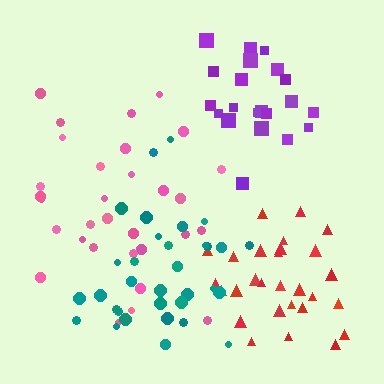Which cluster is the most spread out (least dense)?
Pink.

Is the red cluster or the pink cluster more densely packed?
Red.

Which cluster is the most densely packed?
Red.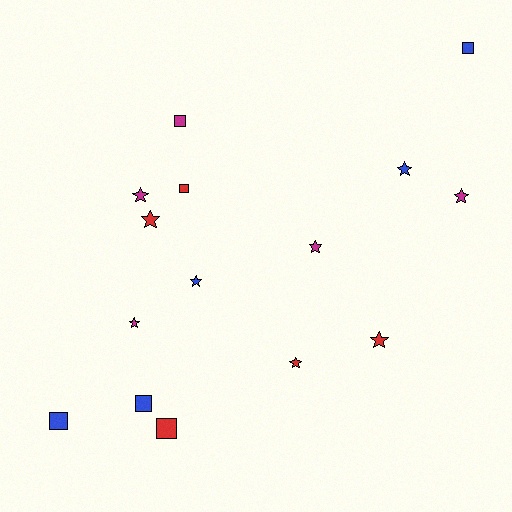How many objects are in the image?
There are 15 objects.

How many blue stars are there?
There are 2 blue stars.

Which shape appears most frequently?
Star, with 9 objects.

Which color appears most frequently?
Red, with 5 objects.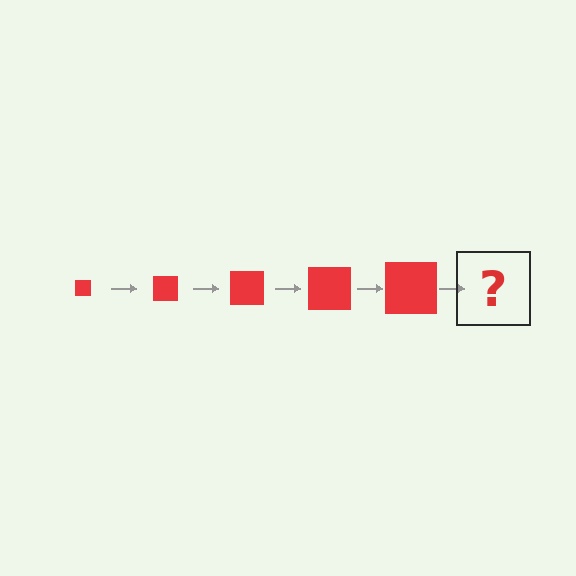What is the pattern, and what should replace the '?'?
The pattern is that the square gets progressively larger each step. The '?' should be a red square, larger than the previous one.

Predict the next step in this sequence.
The next step is a red square, larger than the previous one.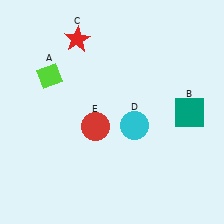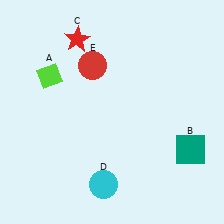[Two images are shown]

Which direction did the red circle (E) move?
The red circle (E) moved up.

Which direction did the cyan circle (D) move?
The cyan circle (D) moved down.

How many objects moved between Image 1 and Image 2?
3 objects moved between the two images.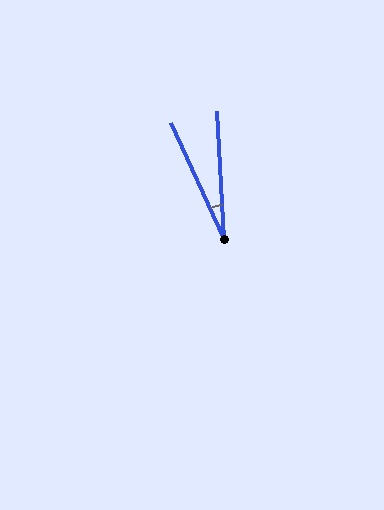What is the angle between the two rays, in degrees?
Approximately 21 degrees.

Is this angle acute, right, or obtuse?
It is acute.